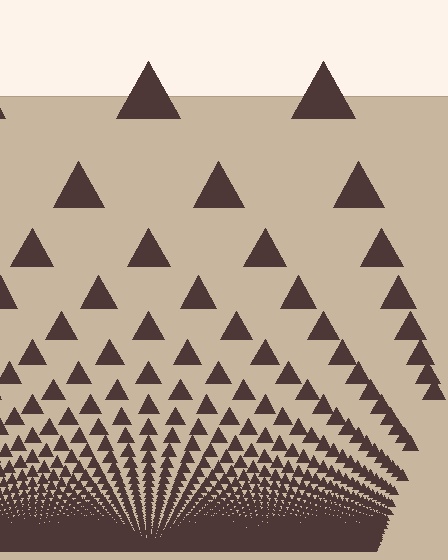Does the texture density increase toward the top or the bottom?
Density increases toward the bottom.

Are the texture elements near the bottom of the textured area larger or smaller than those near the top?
Smaller. The gradient is inverted — elements near the bottom are smaller and denser.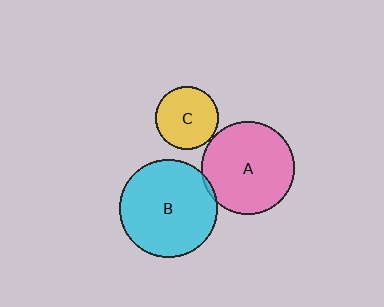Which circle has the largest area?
Circle B (cyan).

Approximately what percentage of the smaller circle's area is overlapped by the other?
Approximately 5%.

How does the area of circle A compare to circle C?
Approximately 2.2 times.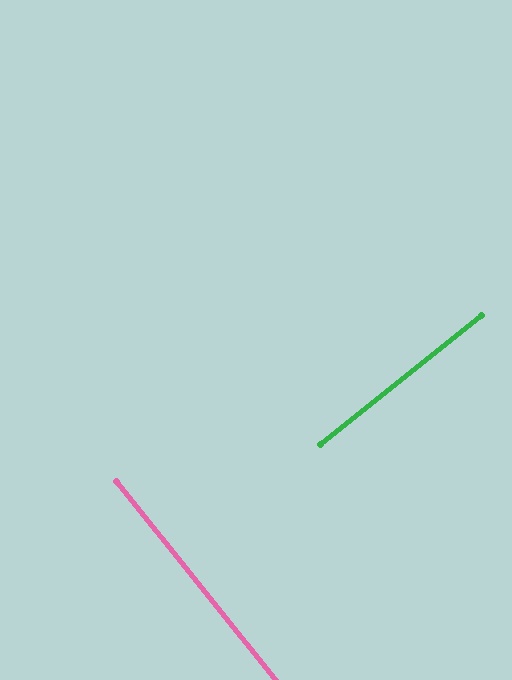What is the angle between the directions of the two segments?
Approximately 90 degrees.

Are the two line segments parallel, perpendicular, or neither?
Perpendicular — they meet at approximately 90°.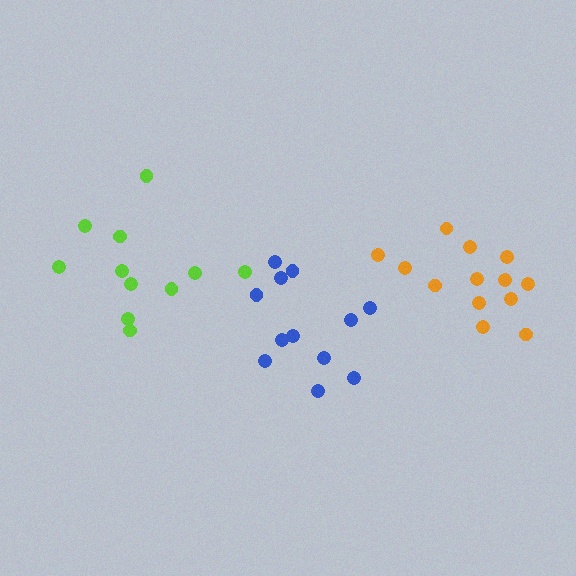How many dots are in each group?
Group 1: 13 dots, Group 2: 12 dots, Group 3: 11 dots (36 total).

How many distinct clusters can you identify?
There are 3 distinct clusters.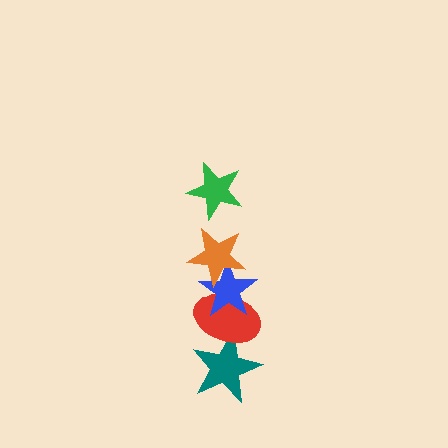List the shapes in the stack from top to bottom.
From top to bottom: the green star, the orange star, the blue star, the red ellipse, the teal star.